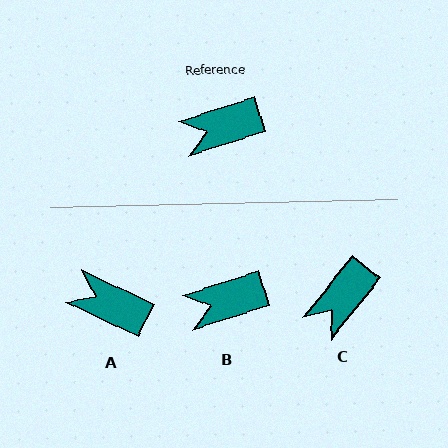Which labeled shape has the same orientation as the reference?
B.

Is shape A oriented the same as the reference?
No, it is off by about 43 degrees.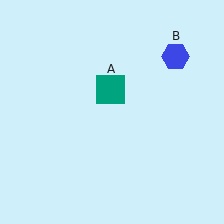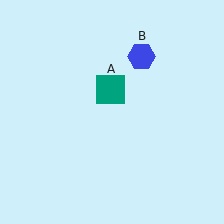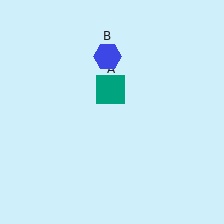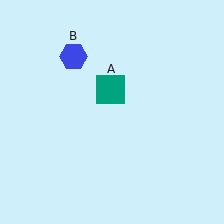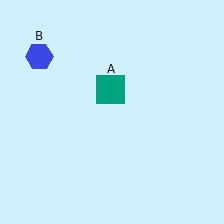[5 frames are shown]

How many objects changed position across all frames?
1 object changed position: blue hexagon (object B).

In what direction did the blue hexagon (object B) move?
The blue hexagon (object B) moved left.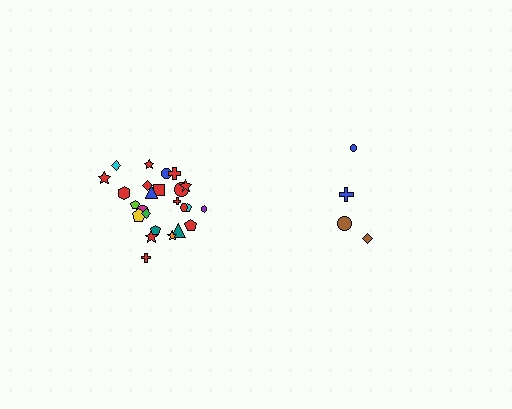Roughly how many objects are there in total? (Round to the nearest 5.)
Roughly 30 objects in total.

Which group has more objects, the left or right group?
The left group.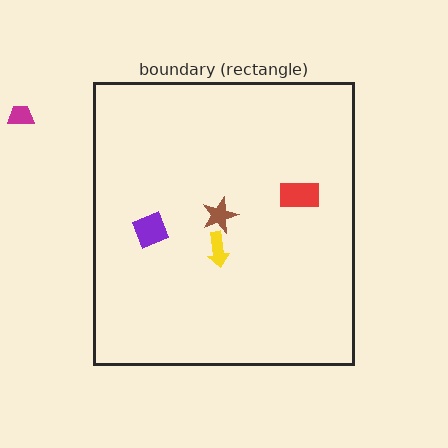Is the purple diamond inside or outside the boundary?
Inside.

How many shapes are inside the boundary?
4 inside, 1 outside.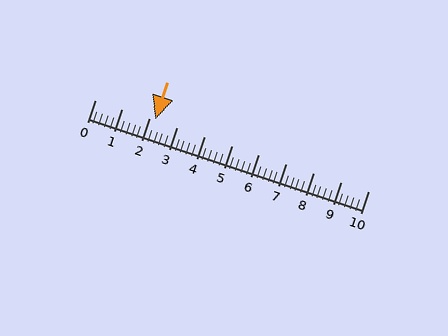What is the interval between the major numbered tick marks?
The major tick marks are spaced 1 units apart.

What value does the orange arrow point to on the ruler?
The orange arrow points to approximately 2.2.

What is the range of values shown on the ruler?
The ruler shows values from 0 to 10.